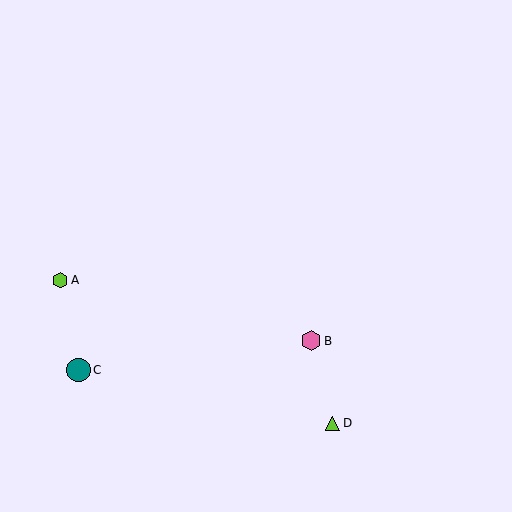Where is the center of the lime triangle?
The center of the lime triangle is at (332, 423).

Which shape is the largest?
The teal circle (labeled C) is the largest.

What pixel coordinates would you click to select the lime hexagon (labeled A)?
Click at (60, 280) to select the lime hexagon A.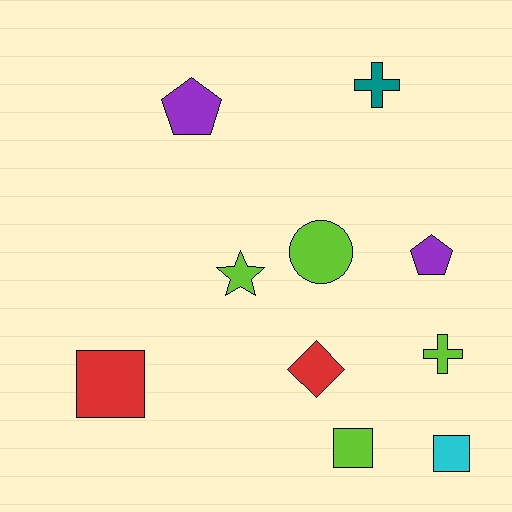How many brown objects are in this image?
There are no brown objects.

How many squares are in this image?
There are 3 squares.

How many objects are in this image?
There are 10 objects.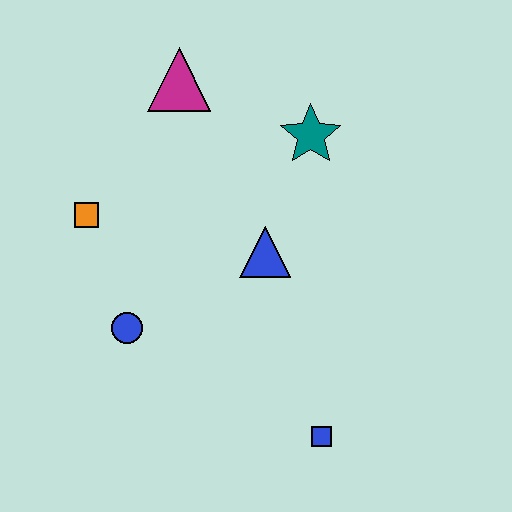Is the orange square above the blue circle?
Yes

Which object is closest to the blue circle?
The orange square is closest to the blue circle.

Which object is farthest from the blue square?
The magenta triangle is farthest from the blue square.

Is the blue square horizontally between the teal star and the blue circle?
No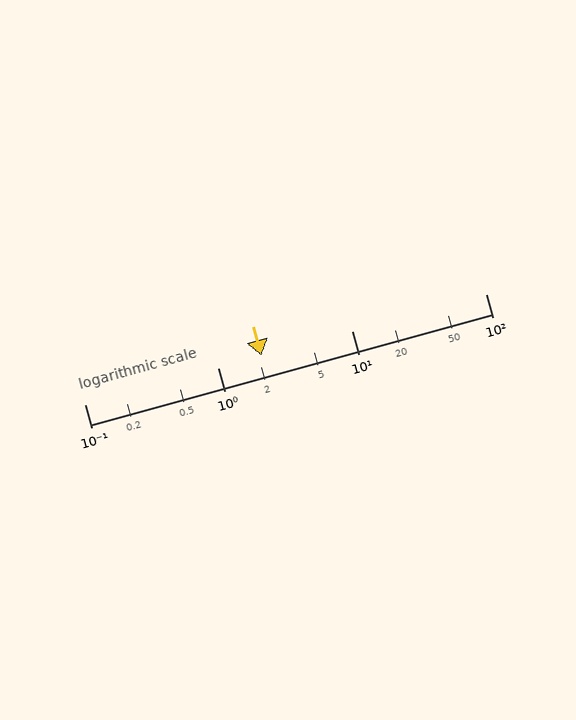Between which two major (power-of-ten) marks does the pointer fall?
The pointer is between 1 and 10.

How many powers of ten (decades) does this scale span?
The scale spans 3 decades, from 0.1 to 100.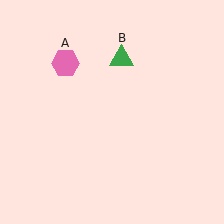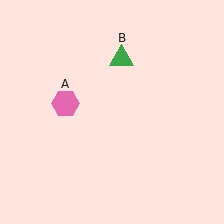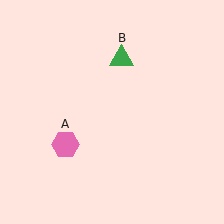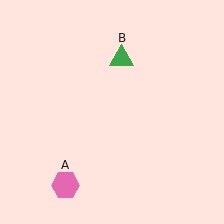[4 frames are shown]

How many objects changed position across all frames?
1 object changed position: pink hexagon (object A).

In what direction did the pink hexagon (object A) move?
The pink hexagon (object A) moved down.